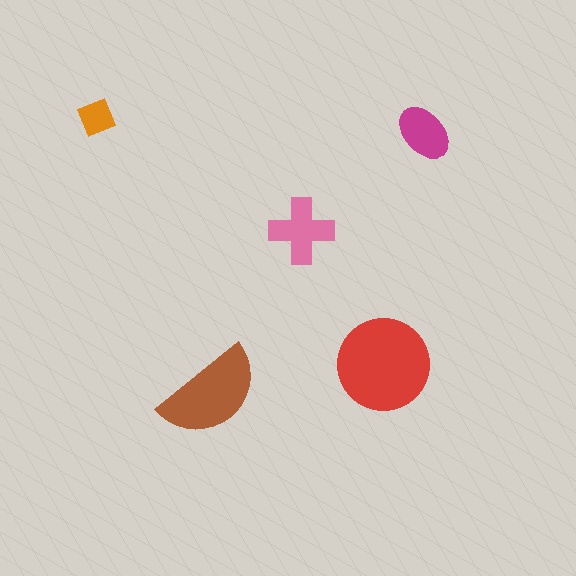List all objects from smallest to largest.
The orange square, the magenta ellipse, the pink cross, the brown semicircle, the red circle.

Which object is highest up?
The orange square is topmost.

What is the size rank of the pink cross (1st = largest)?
3rd.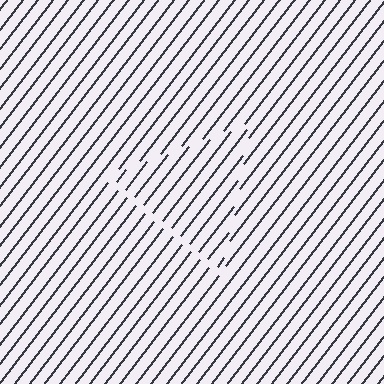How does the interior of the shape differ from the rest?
The interior of the shape contains the same grating, shifted by half a period — the contour is defined by the phase discontinuity where line-ends from the inner and outer gratings abut.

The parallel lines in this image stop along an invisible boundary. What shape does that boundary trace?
An illusory triangle. The interior of the shape contains the same grating, shifted by half a period — the contour is defined by the phase discontinuity where line-ends from the inner and outer gratings abut.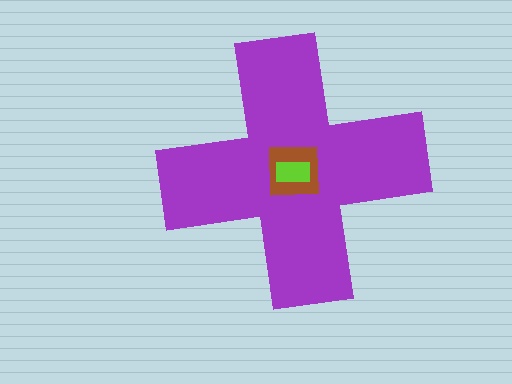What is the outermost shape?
The purple cross.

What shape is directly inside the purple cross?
The brown square.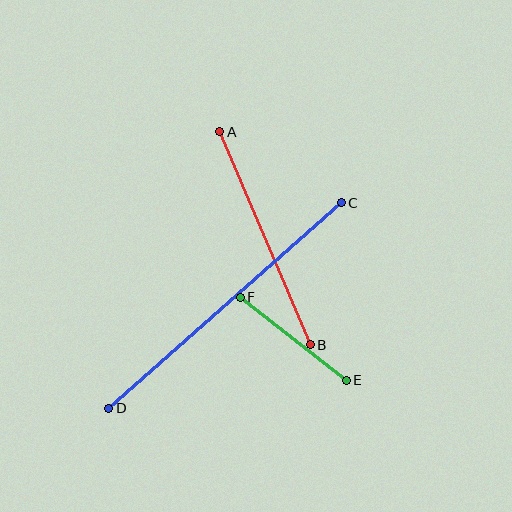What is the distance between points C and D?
The distance is approximately 310 pixels.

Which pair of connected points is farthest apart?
Points C and D are farthest apart.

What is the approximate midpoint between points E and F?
The midpoint is at approximately (293, 339) pixels.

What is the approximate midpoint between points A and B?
The midpoint is at approximately (265, 238) pixels.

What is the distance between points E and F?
The distance is approximately 135 pixels.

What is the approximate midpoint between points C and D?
The midpoint is at approximately (225, 306) pixels.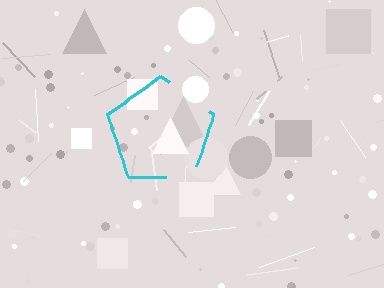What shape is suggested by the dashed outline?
The dashed outline suggests a pentagon.